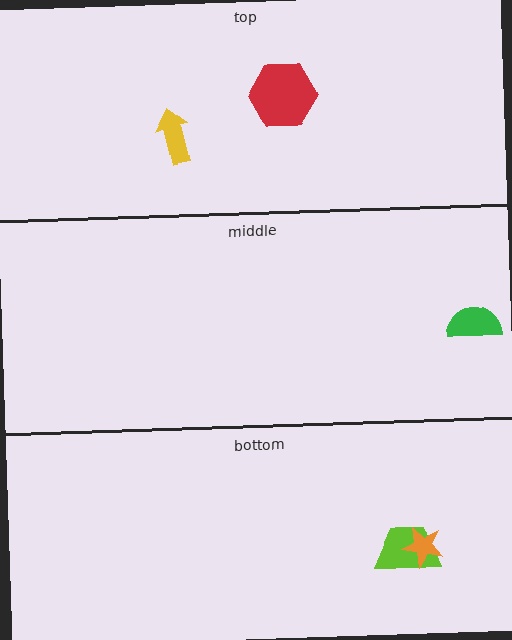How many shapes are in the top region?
2.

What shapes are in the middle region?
The green semicircle.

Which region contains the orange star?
The bottom region.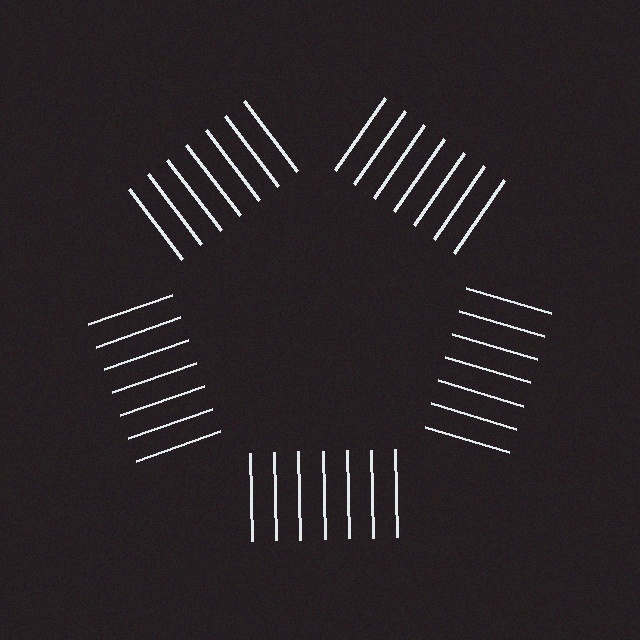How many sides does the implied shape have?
5 sides — the line-ends trace a pentagon.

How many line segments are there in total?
35 — 7 along each of the 5 edges.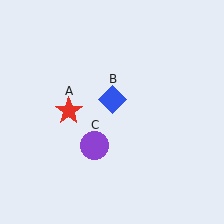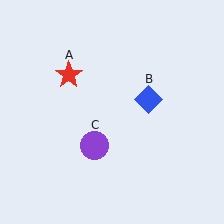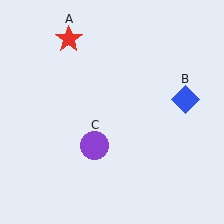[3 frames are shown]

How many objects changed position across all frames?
2 objects changed position: red star (object A), blue diamond (object B).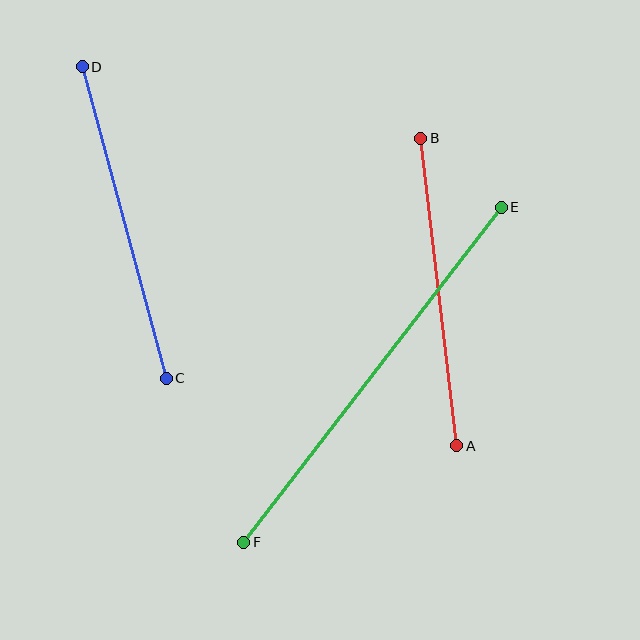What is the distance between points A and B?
The distance is approximately 310 pixels.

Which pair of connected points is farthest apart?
Points E and F are farthest apart.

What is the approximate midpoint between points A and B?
The midpoint is at approximately (439, 292) pixels.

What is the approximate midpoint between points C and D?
The midpoint is at approximately (124, 222) pixels.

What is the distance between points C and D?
The distance is approximately 323 pixels.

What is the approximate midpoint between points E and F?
The midpoint is at approximately (373, 375) pixels.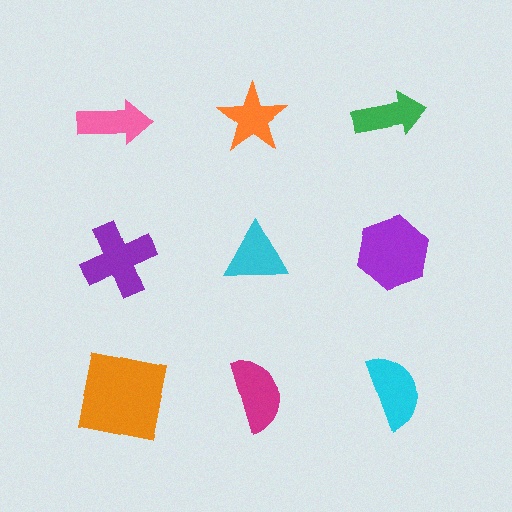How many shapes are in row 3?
3 shapes.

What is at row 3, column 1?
An orange square.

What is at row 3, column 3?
A cyan semicircle.